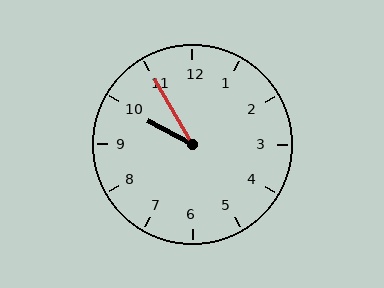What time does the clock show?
9:55.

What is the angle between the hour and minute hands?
Approximately 32 degrees.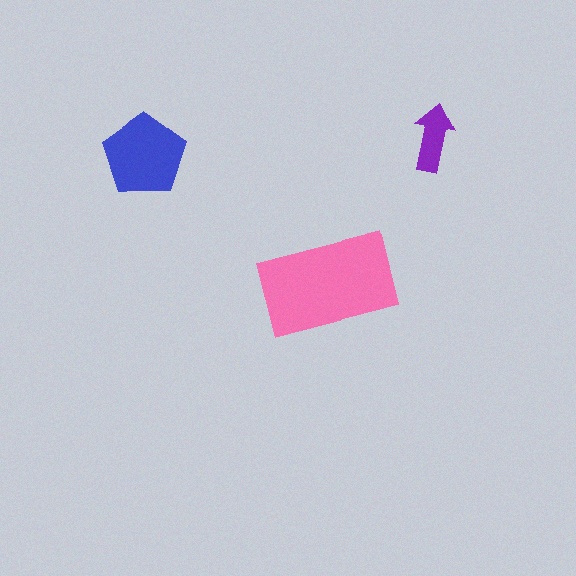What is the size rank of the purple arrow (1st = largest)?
3rd.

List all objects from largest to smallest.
The pink rectangle, the blue pentagon, the purple arrow.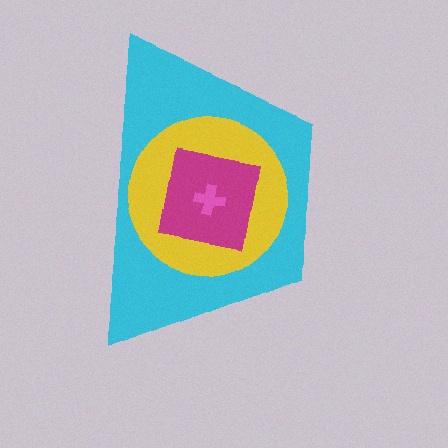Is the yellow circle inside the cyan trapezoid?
Yes.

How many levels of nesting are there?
4.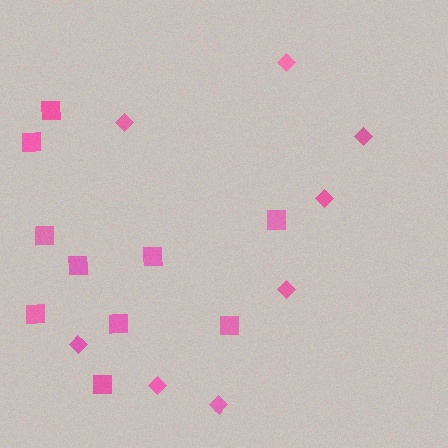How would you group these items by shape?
There are 2 groups: one group of diamonds (8) and one group of squares (10).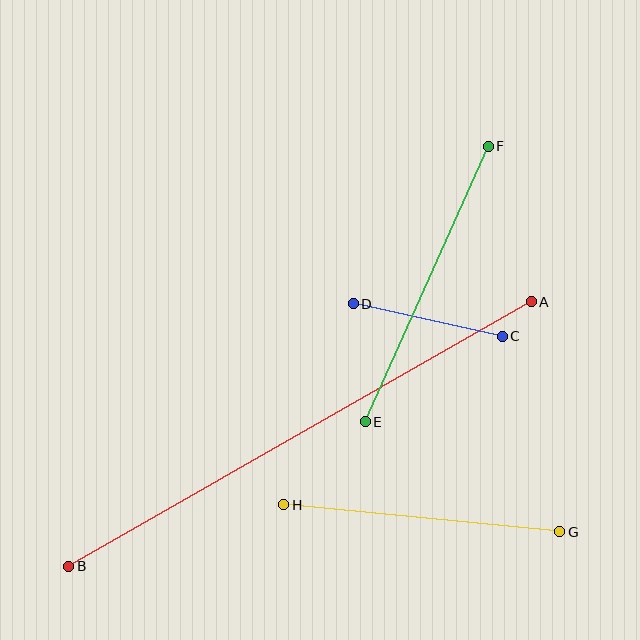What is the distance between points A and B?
The distance is approximately 533 pixels.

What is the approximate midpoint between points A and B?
The midpoint is at approximately (300, 434) pixels.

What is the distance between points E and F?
The distance is approximately 302 pixels.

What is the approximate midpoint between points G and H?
The midpoint is at approximately (422, 518) pixels.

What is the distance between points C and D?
The distance is approximately 152 pixels.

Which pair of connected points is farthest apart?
Points A and B are farthest apart.